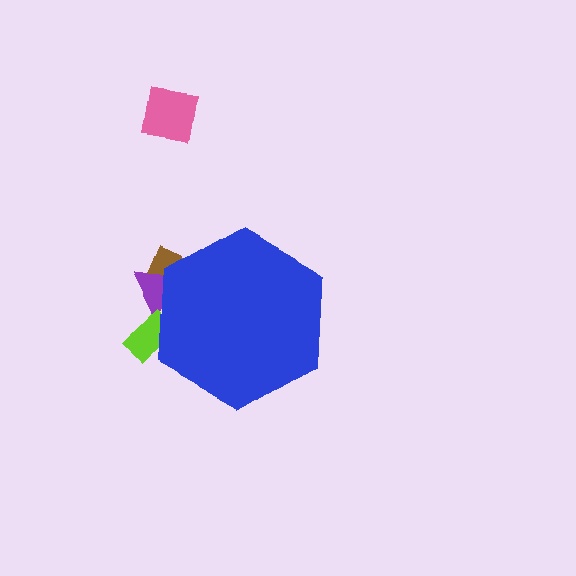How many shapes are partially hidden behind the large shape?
3 shapes are partially hidden.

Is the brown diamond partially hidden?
Yes, the brown diamond is partially hidden behind the blue hexagon.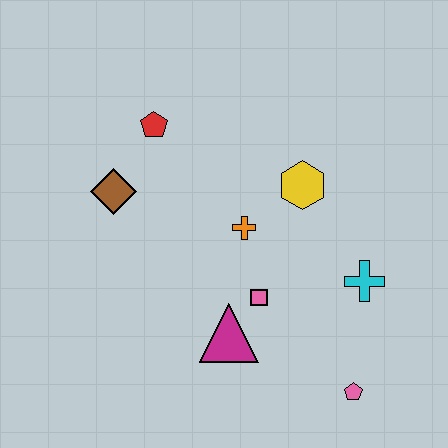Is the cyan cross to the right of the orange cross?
Yes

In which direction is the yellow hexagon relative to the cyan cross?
The yellow hexagon is above the cyan cross.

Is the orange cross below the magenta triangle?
No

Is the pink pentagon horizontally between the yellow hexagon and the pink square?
No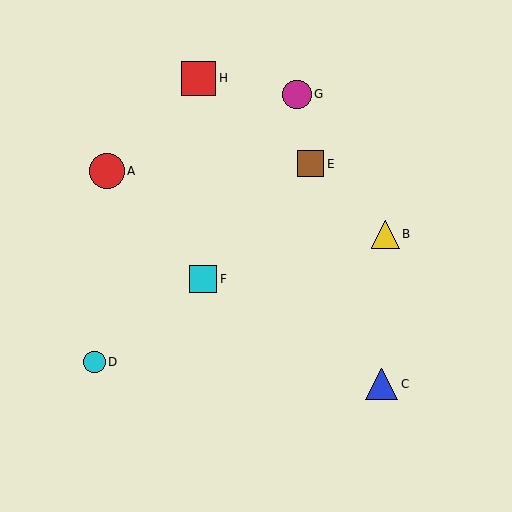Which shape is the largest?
The red circle (labeled A) is the largest.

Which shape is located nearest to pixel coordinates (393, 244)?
The yellow triangle (labeled B) at (385, 234) is nearest to that location.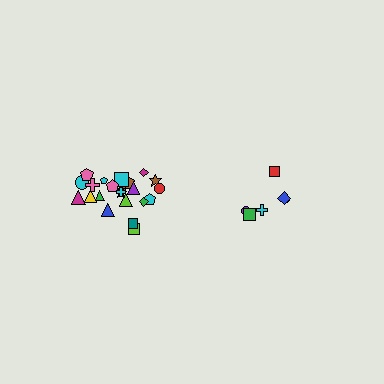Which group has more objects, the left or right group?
The left group.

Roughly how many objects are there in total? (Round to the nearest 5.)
Roughly 30 objects in total.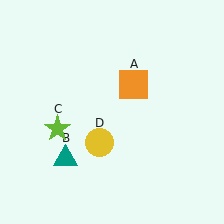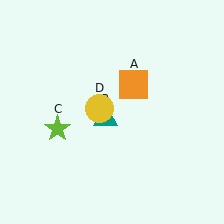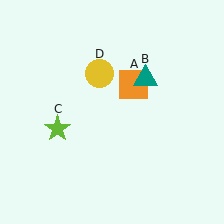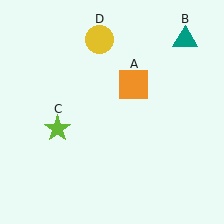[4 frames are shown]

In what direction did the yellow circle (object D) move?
The yellow circle (object D) moved up.